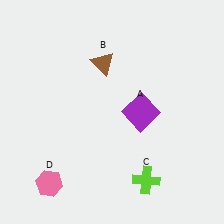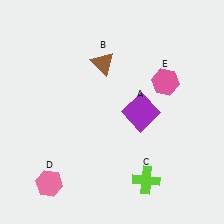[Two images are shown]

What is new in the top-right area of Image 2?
A pink hexagon (E) was added in the top-right area of Image 2.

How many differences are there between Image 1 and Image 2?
There is 1 difference between the two images.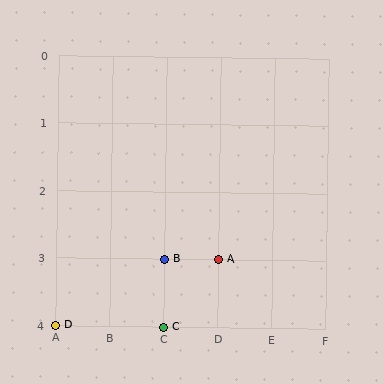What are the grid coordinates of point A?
Point A is at grid coordinates (D, 3).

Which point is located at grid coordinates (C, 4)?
Point C is at (C, 4).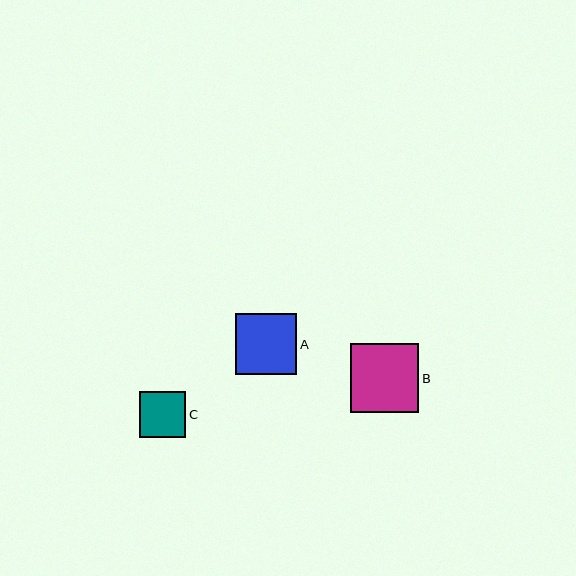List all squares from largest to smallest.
From largest to smallest: B, A, C.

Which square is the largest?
Square B is the largest with a size of approximately 68 pixels.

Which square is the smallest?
Square C is the smallest with a size of approximately 46 pixels.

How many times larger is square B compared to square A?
Square B is approximately 1.1 times the size of square A.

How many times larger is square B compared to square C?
Square B is approximately 1.5 times the size of square C.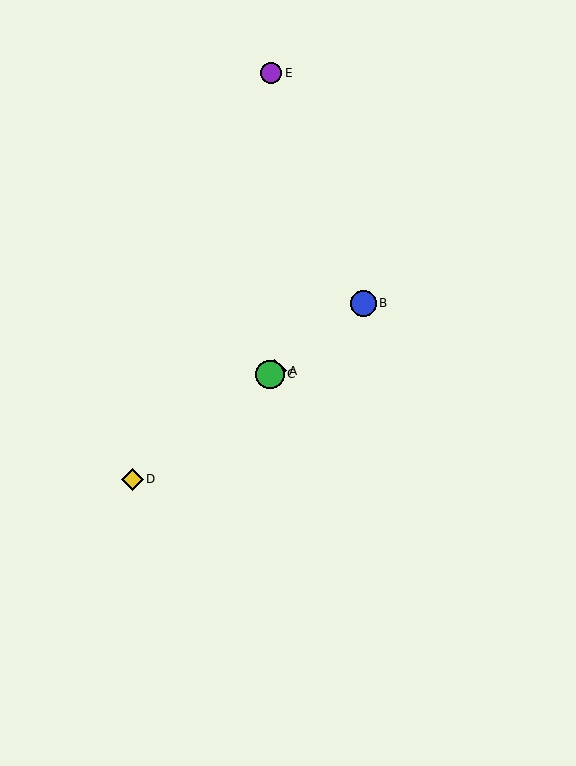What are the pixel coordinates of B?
Object B is at (363, 303).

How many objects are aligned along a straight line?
4 objects (A, B, C, D) are aligned along a straight line.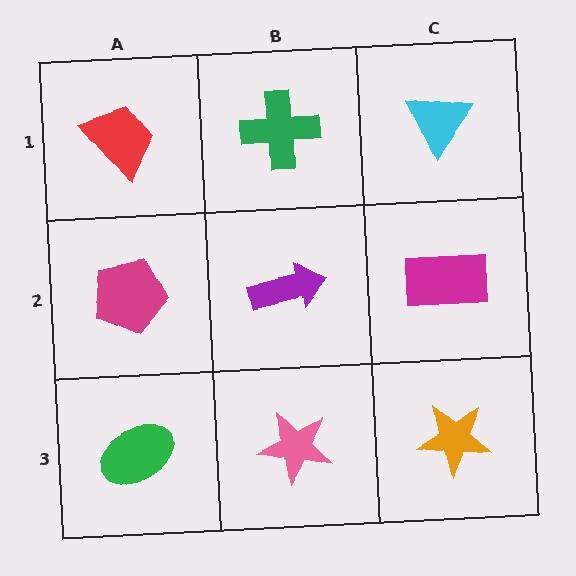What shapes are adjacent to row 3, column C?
A magenta rectangle (row 2, column C), a pink star (row 3, column B).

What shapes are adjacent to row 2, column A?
A red trapezoid (row 1, column A), a green ellipse (row 3, column A), a purple arrow (row 2, column B).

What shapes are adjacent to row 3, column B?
A purple arrow (row 2, column B), a green ellipse (row 3, column A), an orange star (row 3, column C).